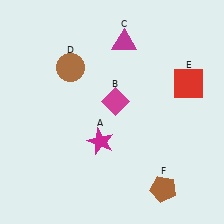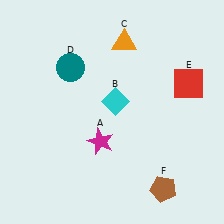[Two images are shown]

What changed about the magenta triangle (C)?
In Image 1, C is magenta. In Image 2, it changed to orange.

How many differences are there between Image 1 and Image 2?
There are 3 differences between the two images.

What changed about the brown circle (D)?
In Image 1, D is brown. In Image 2, it changed to teal.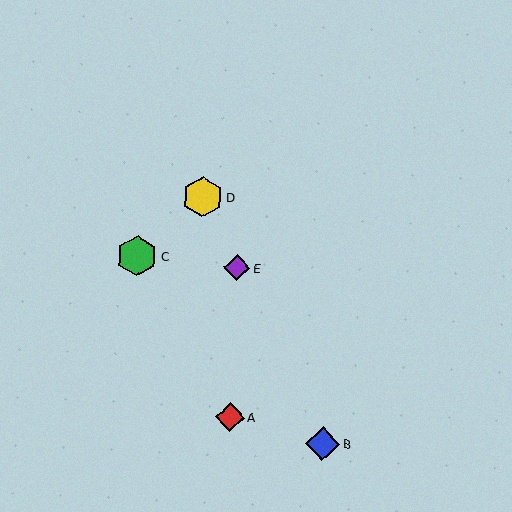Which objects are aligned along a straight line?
Objects B, D, E are aligned along a straight line.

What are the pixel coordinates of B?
Object B is at (323, 444).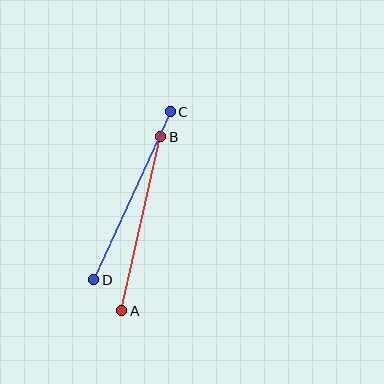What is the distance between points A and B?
The distance is approximately 178 pixels.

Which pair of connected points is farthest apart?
Points C and D are farthest apart.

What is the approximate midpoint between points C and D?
The midpoint is at approximately (132, 196) pixels.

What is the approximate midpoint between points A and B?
The midpoint is at approximately (141, 224) pixels.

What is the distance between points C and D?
The distance is approximately 184 pixels.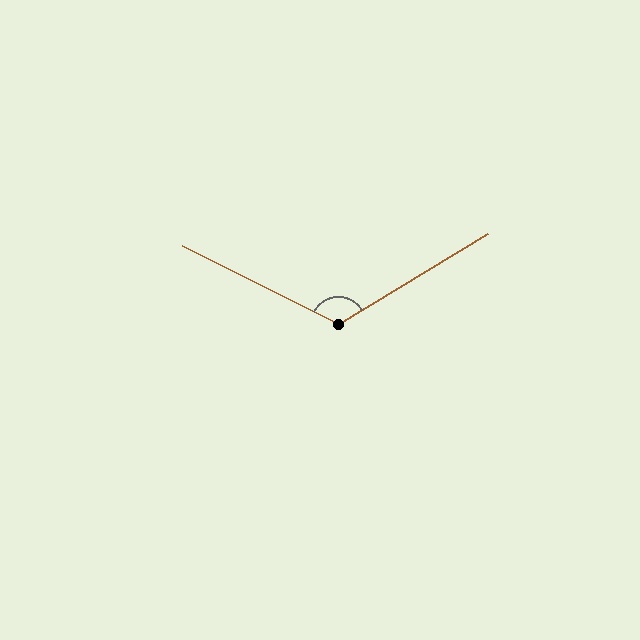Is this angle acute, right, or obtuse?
It is obtuse.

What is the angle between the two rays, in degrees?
Approximately 122 degrees.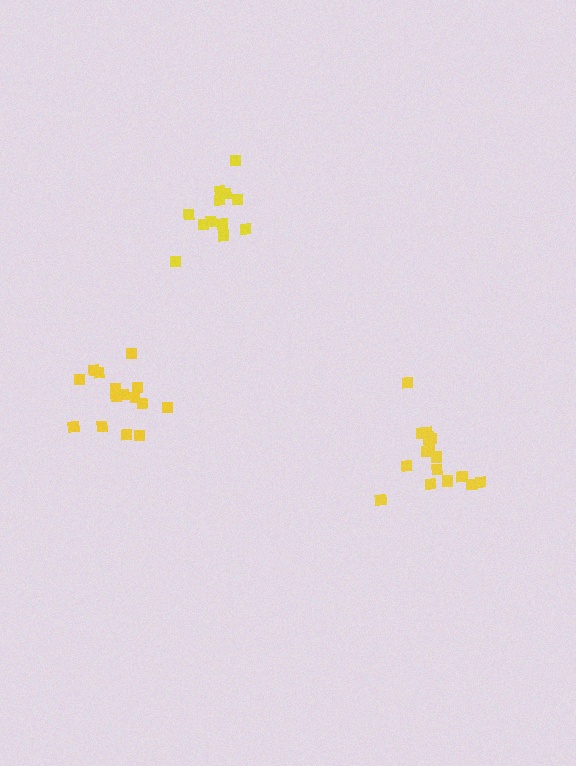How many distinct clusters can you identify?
There are 3 distinct clusters.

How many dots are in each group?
Group 1: 15 dots, Group 2: 12 dots, Group 3: 16 dots (43 total).